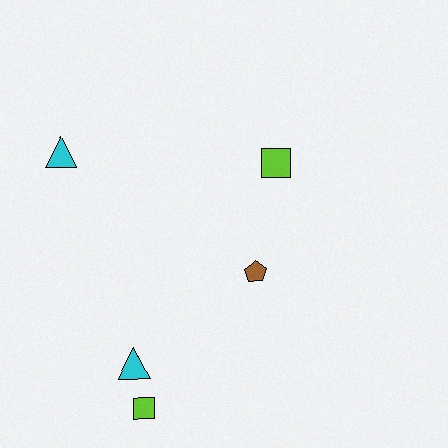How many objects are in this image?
There are 5 objects.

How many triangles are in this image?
There are 2 triangles.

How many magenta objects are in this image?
There are no magenta objects.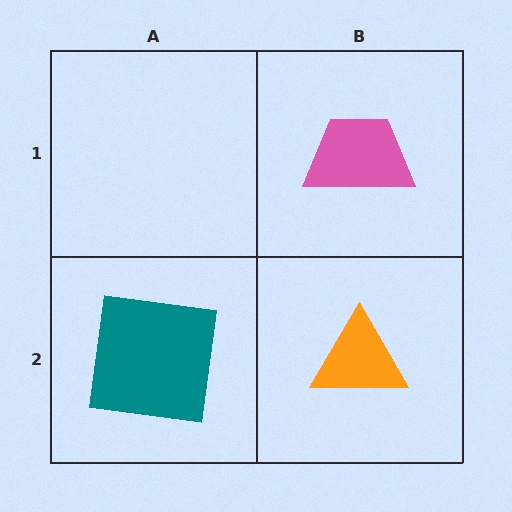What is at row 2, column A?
A teal square.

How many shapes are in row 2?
2 shapes.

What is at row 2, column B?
An orange triangle.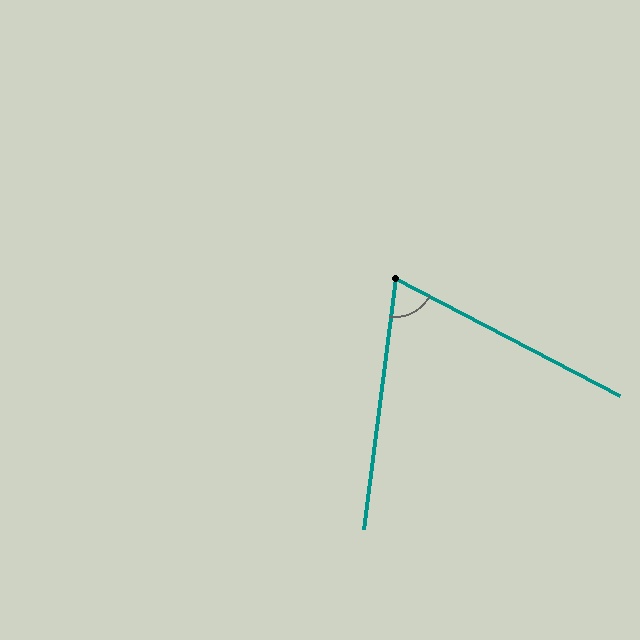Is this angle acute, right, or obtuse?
It is acute.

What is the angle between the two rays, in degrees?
Approximately 70 degrees.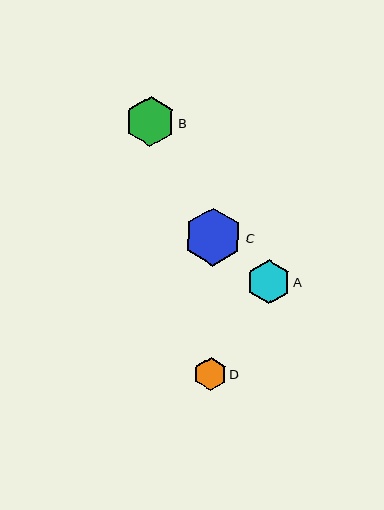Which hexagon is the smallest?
Hexagon D is the smallest with a size of approximately 32 pixels.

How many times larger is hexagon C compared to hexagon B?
Hexagon C is approximately 1.2 times the size of hexagon B.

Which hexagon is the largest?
Hexagon C is the largest with a size of approximately 58 pixels.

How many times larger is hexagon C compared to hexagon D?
Hexagon C is approximately 1.8 times the size of hexagon D.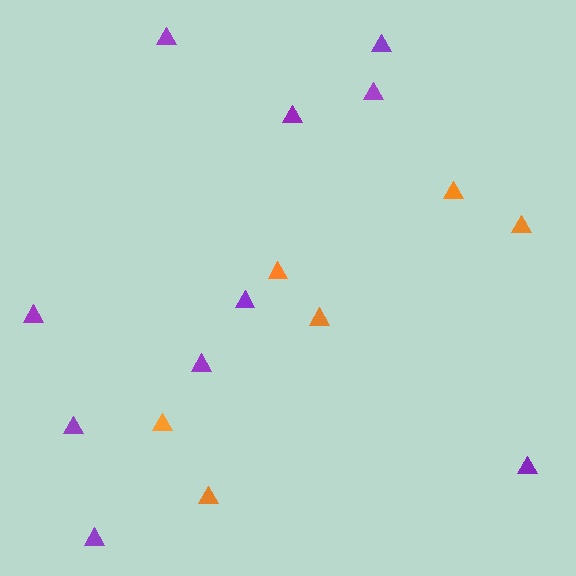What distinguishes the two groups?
There are 2 groups: one group of purple triangles (10) and one group of orange triangles (6).